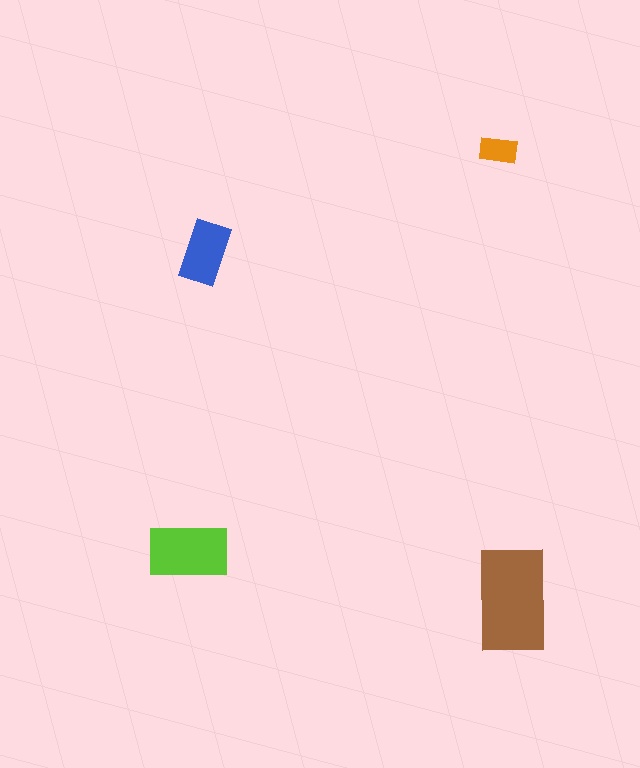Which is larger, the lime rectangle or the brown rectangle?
The brown one.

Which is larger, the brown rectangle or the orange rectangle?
The brown one.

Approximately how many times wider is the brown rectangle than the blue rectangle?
About 1.5 times wider.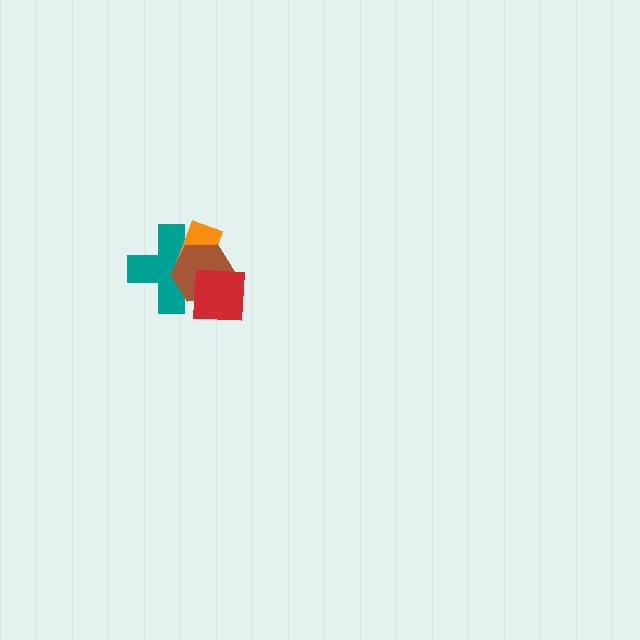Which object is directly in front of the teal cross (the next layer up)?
The orange rectangle is directly in front of the teal cross.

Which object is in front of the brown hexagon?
The red square is in front of the brown hexagon.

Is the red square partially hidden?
No, no other shape covers it.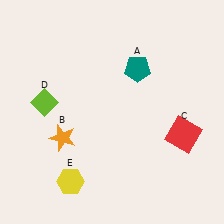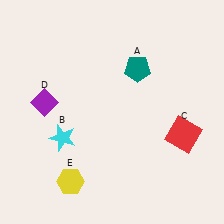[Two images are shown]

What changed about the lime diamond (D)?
In Image 1, D is lime. In Image 2, it changed to purple.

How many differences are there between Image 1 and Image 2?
There are 2 differences between the two images.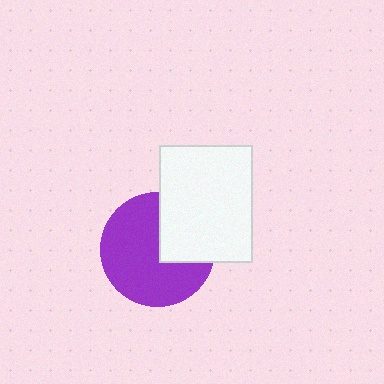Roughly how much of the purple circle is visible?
Most of it is visible (roughly 69%).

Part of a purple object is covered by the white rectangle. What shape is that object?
It is a circle.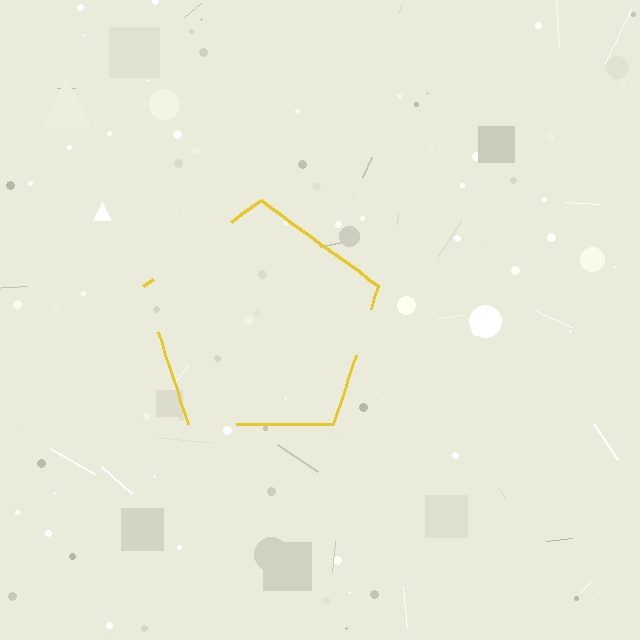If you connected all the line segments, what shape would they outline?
They would outline a pentagon.